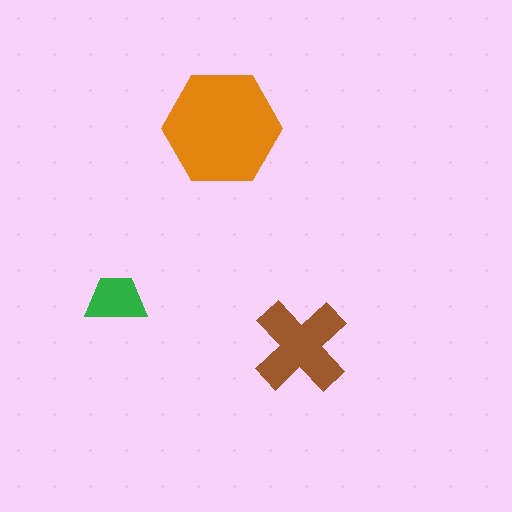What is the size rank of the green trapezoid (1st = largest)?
3rd.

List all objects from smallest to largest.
The green trapezoid, the brown cross, the orange hexagon.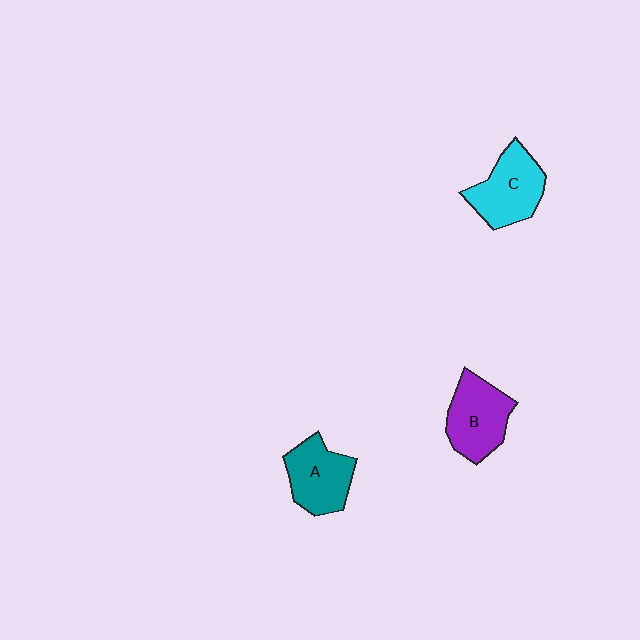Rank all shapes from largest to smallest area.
From largest to smallest: C (cyan), B (purple), A (teal).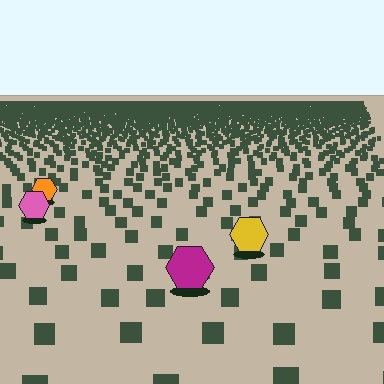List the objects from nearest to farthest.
From nearest to farthest: the magenta hexagon, the yellow hexagon, the pink hexagon, the orange hexagon.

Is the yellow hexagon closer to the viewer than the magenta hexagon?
No. The magenta hexagon is closer — you can tell from the texture gradient: the ground texture is coarser near it.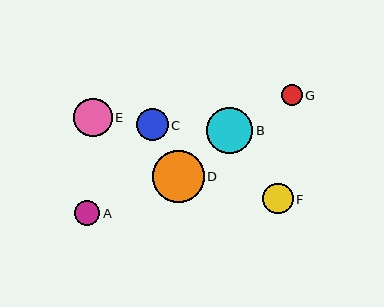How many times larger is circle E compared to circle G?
Circle E is approximately 1.9 times the size of circle G.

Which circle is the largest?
Circle D is the largest with a size of approximately 52 pixels.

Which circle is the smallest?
Circle G is the smallest with a size of approximately 21 pixels.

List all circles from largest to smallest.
From largest to smallest: D, B, E, C, F, A, G.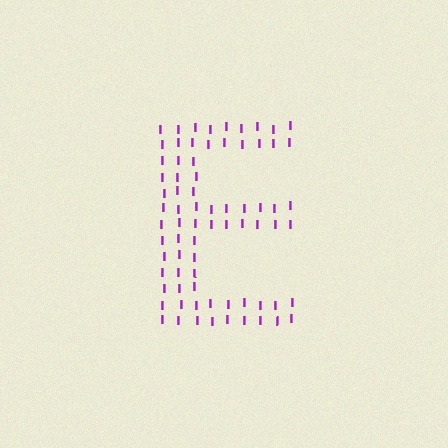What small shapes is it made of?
It is made of small letter I's.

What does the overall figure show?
The overall figure shows the letter E.